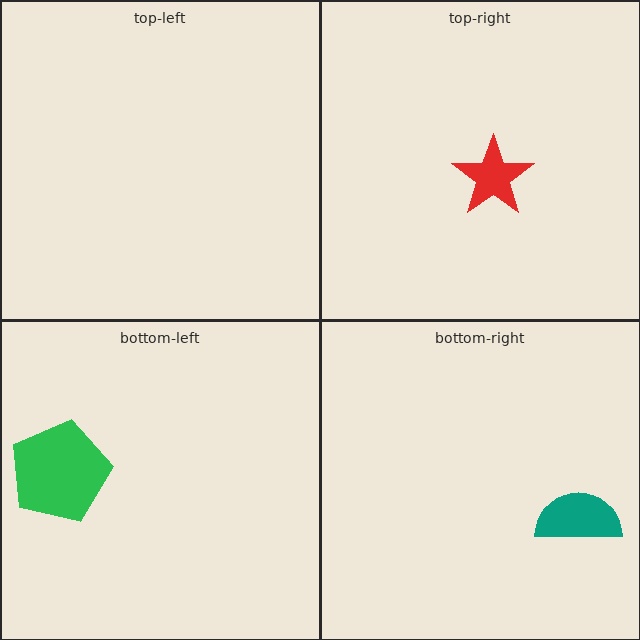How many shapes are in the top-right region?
1.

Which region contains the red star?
The top-right region.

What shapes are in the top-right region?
The red star.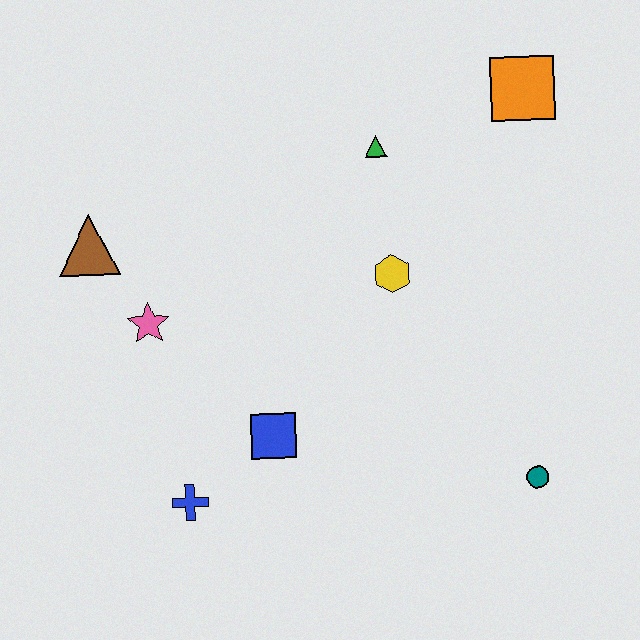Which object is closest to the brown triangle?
The pink star is closest to the brown triangle.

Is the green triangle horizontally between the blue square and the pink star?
No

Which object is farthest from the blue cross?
The orange square is farthest from the blue cross.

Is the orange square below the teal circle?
No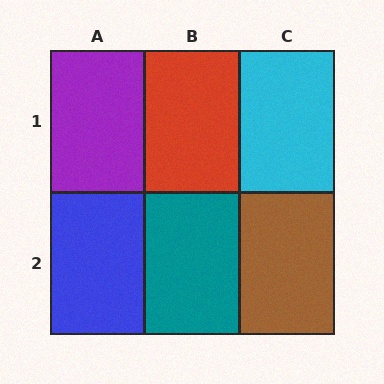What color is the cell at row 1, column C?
Cyan.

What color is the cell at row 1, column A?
Purple.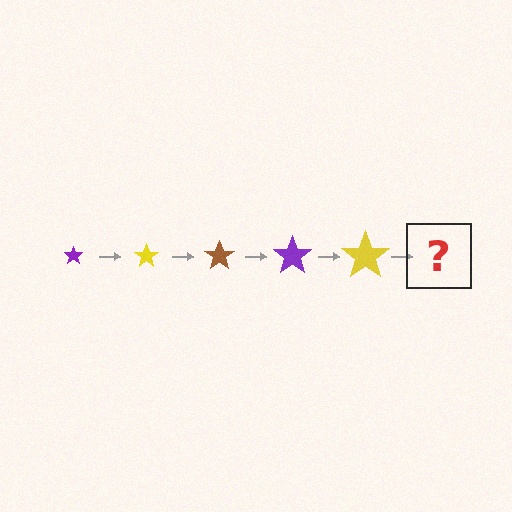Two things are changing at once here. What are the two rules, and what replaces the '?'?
The two rules are that the star grows larger each step and the color cycles through purple, yellow, and brown. The '?' should be a brown star, larger than the previous one.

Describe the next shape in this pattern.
It should be a brown star, larger than the previous one.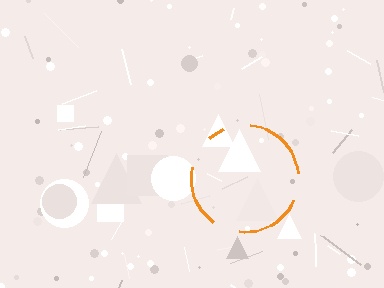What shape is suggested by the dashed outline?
The dashed outline suggests a circle.